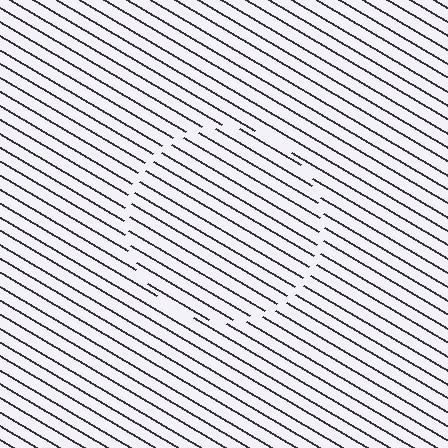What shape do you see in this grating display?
An illusory circle. The interior of the shape contains the same grating, shifted by half a period — the contour is defined by the phase discontinuity where line-ends from the inner and outer gratings abut.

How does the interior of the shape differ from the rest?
The interior of the shape contains the same grating, shifted by half a period — the contour is defined by the phase discontinuity where line-ends from the inner and outer gratings abut.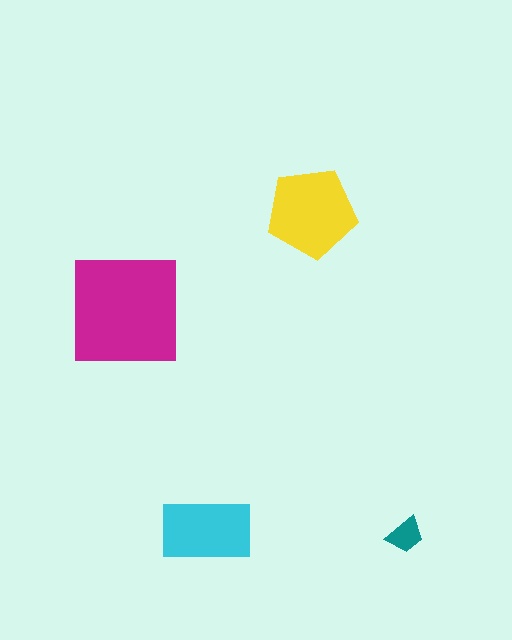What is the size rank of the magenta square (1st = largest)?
1st.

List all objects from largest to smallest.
The magenta square, the yellow pentagon, the cyan rectangle, the teal trapezoid.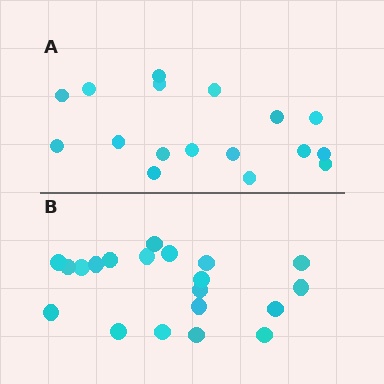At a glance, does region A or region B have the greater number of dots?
Region B (the bottom region) has more dots.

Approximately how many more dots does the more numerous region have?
Region B has just a few more — roughly 2 or 3 more dots than region A.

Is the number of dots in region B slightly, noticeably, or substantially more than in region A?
Region B has only slightly more — the two regions are fairly close. The ratio is roughly 1.2 to 1.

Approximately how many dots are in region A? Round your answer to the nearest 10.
About 20 dots. (The exact count is 17, which rounds to 20.)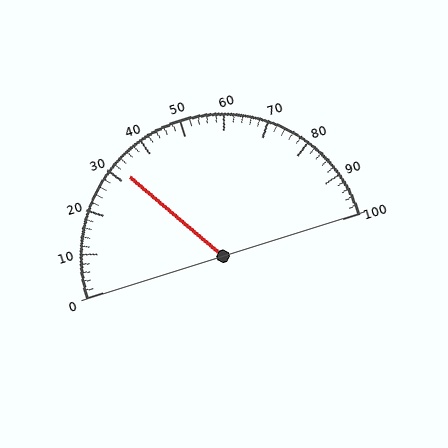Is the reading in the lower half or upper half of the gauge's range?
The reading is in the lower half of the range (0 to 100).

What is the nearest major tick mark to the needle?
The nearest major tick mark is 30.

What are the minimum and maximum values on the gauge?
The gauge ranges from 0 to 100.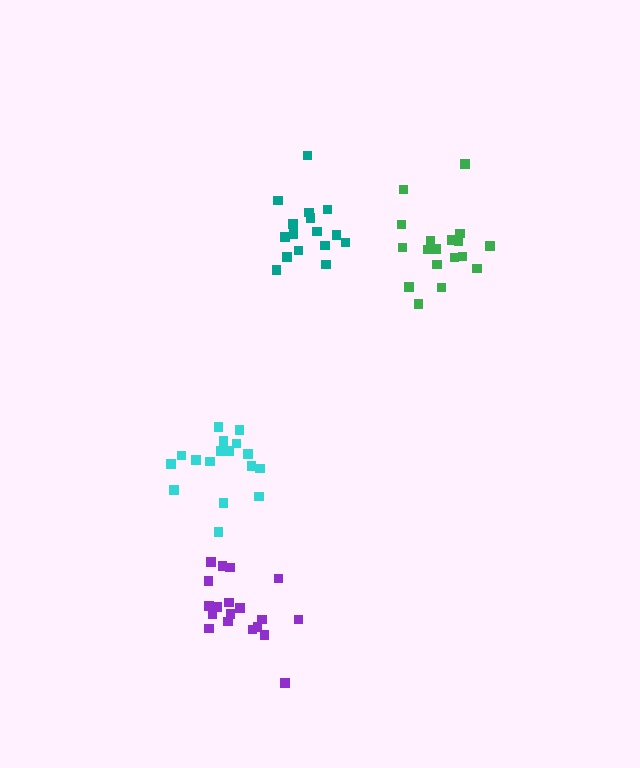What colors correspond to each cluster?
The clusters are colored: green, teal, purple, cyan.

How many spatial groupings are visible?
There are 4 spatial groupings.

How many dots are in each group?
Group 1: 18 dots, Group 2: 16 dots, Group 3: 19 dots, Group 4: 17 dots (70 total).